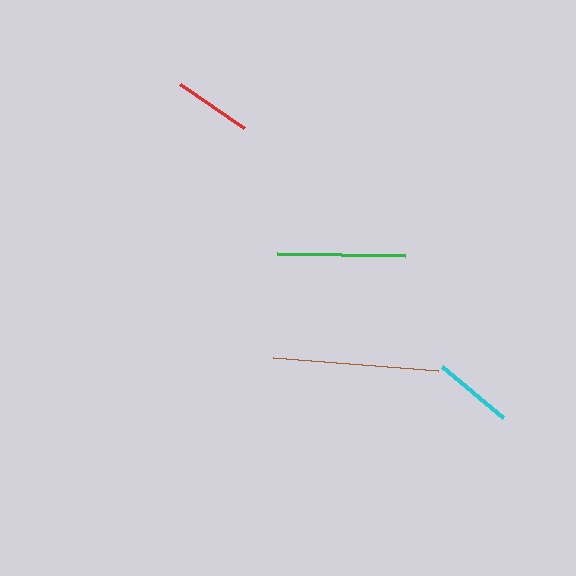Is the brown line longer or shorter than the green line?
The brown line is longer than the green line.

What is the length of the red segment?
The red segment is approximately 78 pixels long.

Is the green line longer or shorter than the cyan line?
The green line is longer than the cyan line.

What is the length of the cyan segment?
The cyan segment is approximately 79 pixels long.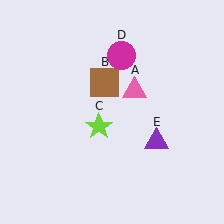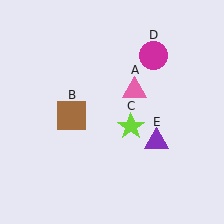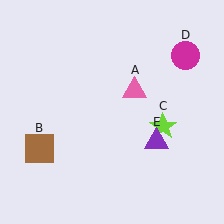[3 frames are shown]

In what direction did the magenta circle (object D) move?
The magenta circle (object D) moved right.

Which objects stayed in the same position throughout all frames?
Pink triangle (object A) and purple triangle (object E) remained stationary.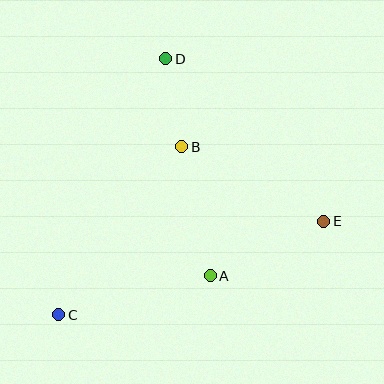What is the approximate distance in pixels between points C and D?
The distance between C and D is approximately 277 pixels.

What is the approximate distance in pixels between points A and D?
The distance between A and D is approximately 221 pixels.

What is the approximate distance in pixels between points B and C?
The distance between B and C is approximately 208 pixels.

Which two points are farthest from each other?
Points C and E are farthest from each other.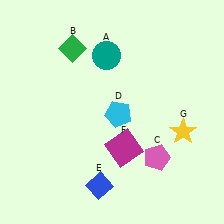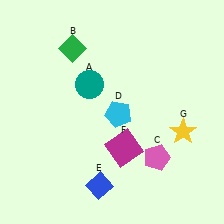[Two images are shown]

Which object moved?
The teal circle (A) moved down.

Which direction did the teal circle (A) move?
The teal circle (A) moved down.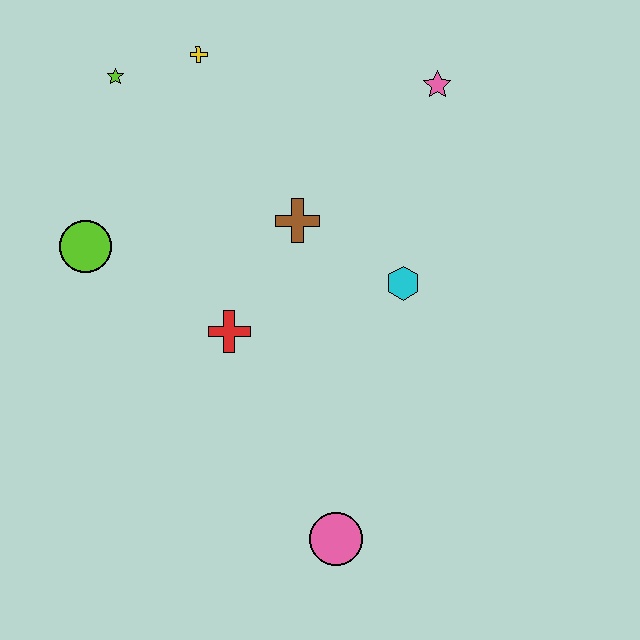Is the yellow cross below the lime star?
No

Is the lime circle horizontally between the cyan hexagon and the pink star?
No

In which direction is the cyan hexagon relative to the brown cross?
The cyan hexagon is to the right of the brown cross.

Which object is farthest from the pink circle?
The lime star is farthest from the pink circle.